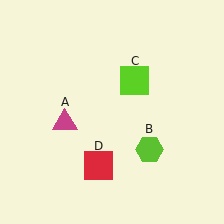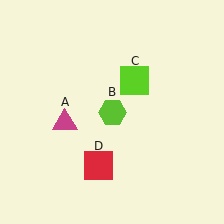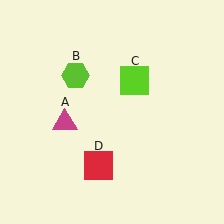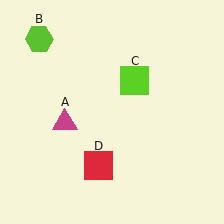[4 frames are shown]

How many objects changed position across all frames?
1 object changed position: lime hexagon (object B).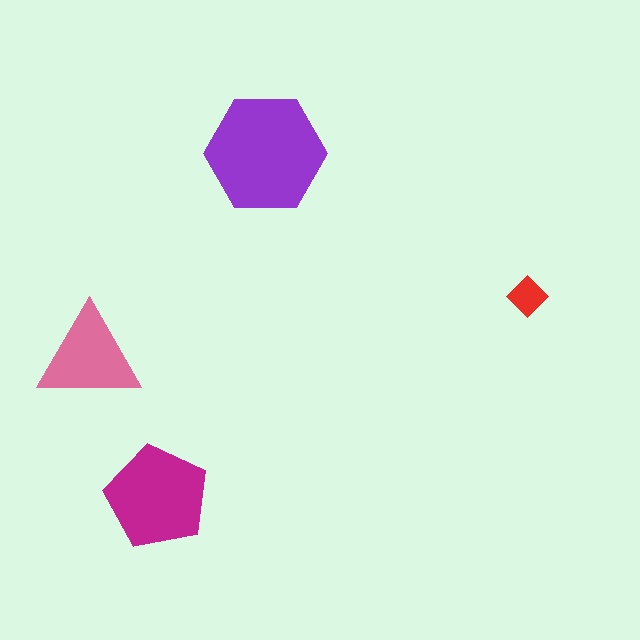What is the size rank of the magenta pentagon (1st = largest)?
2nd.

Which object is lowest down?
The magenta pentagon is bottommost.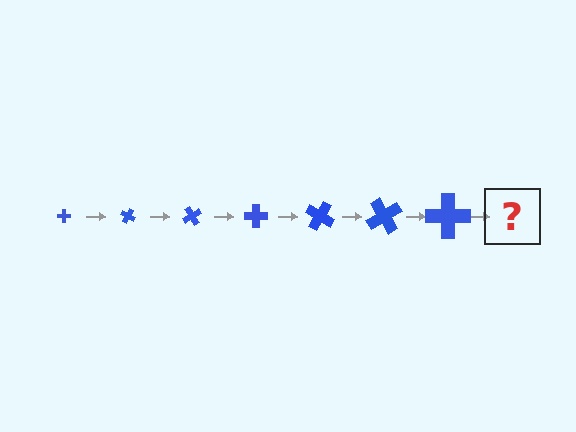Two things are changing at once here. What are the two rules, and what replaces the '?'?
The two rules are that the cross grows larger each step and it rotates 30 degrees each step. The '?' should be a cross, larger than the previous one and rotated 210 degrees from the start.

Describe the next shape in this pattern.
It should be a cross, larger than the previous one and rotated 210 degrees from the start.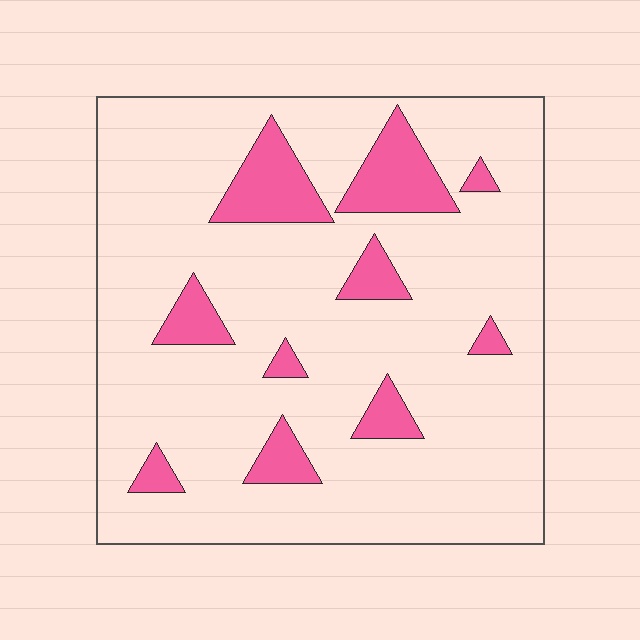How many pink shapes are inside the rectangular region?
10.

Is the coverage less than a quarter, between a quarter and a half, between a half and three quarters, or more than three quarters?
Less than a quarter.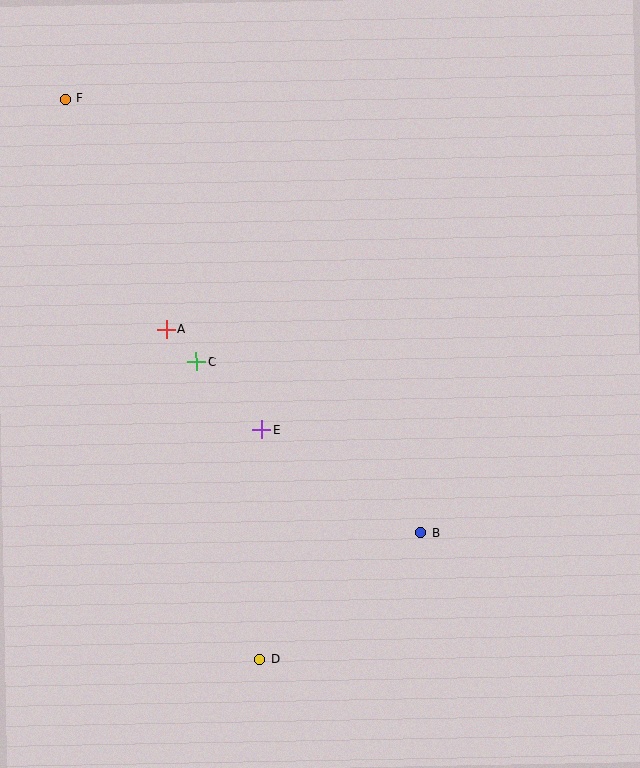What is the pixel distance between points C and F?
The distance between C and F is 294 pixels.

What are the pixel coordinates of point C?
Point C is at (196, 362).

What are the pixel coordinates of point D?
Point D is at (260, 659).